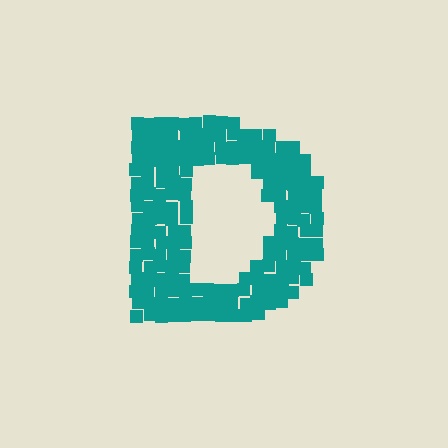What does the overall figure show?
The overall figure shows the letter D.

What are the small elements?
The small elements are squares.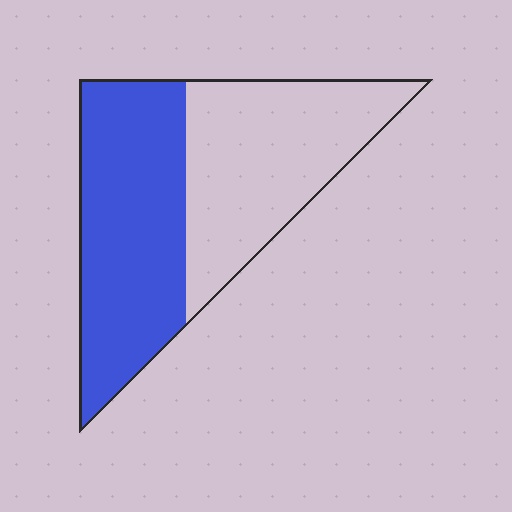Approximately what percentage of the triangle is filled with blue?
Approximately 50%.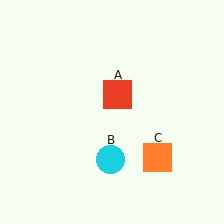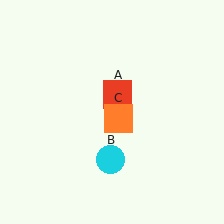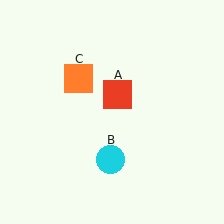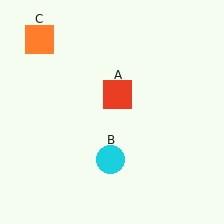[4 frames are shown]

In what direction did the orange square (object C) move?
The orange square (object C) moved up and to the left.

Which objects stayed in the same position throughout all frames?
Red square (object A) and cyan circle (object B) remained stationary.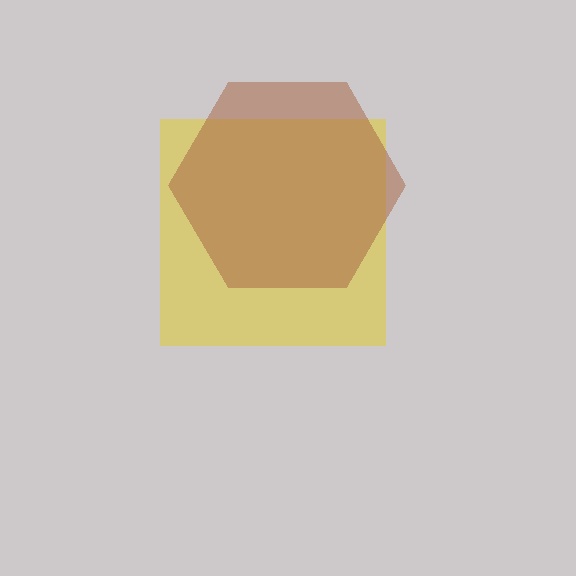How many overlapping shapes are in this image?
There are 2 overlapping shapes in the image.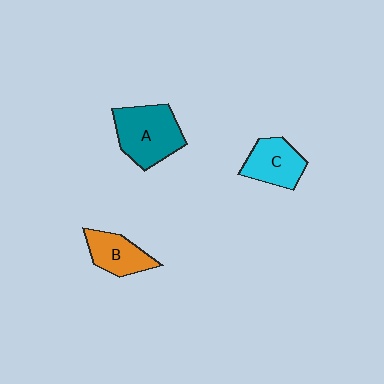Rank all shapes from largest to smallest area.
From largest to smallest: A (teal), C (cyan), B (orange).